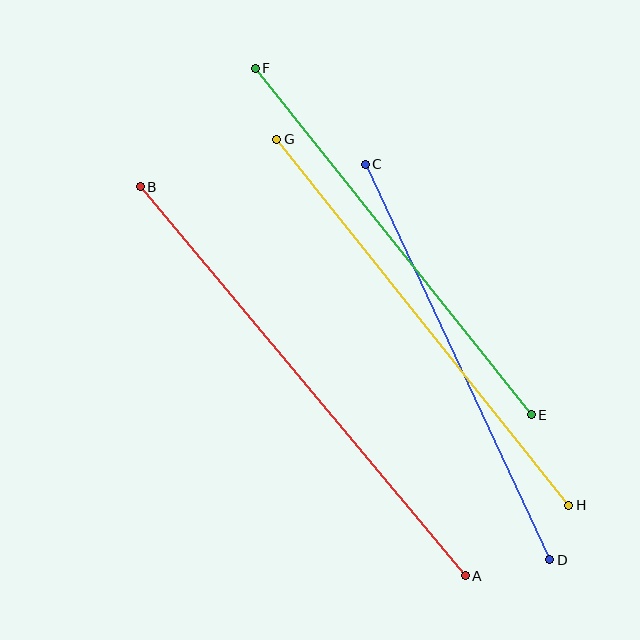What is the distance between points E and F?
The distance is approximately 443 pixels.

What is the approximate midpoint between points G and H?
The midpoint is at approximately (423, 322) pixels.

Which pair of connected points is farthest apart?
Points A and B are farthest apart.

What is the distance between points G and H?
The distance is approximately 469 pixels.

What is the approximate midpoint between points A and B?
The midpoint is at approximately (303, 381) pixels.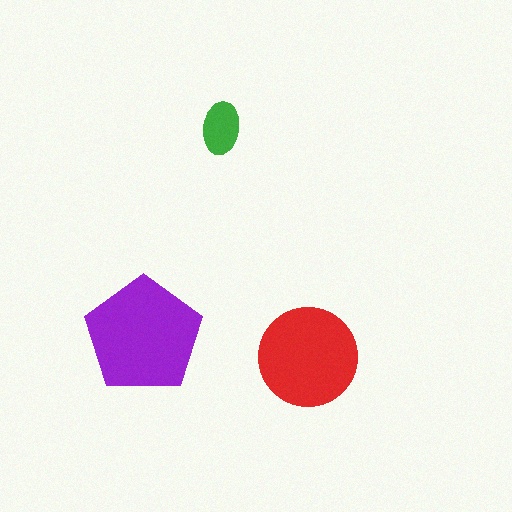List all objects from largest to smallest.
The purple pentagon, the red circle, the green ellipse.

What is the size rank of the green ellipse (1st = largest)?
3rd.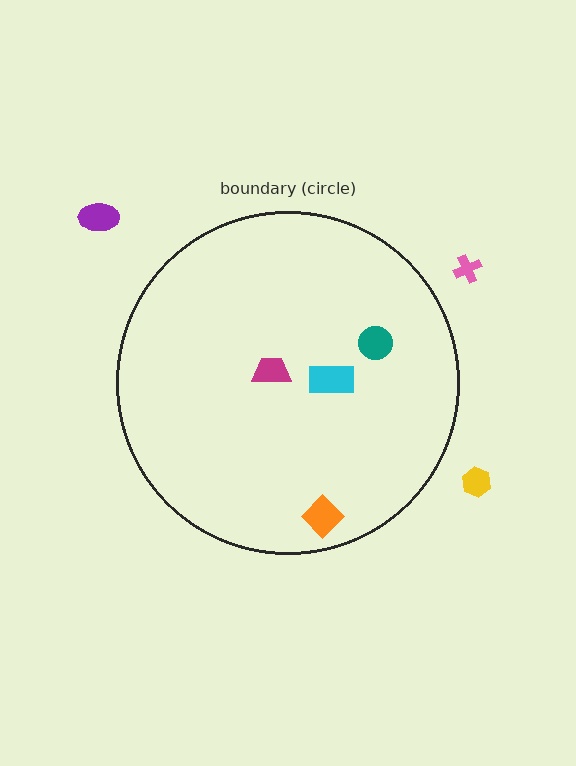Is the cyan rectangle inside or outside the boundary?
Inside.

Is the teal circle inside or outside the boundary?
Inside.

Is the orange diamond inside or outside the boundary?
Inside.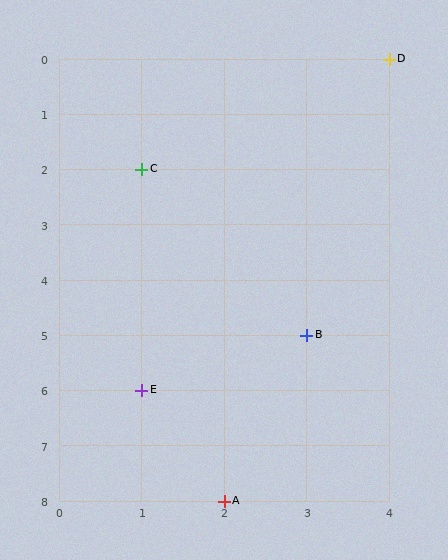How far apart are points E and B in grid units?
Points E and B are 2 columns and 1 row apart (about 2.2 grid units diagonally).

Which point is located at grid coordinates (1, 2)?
Point C is at (1, 2).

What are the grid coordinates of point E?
Point E is at grid coordinates (1, 6).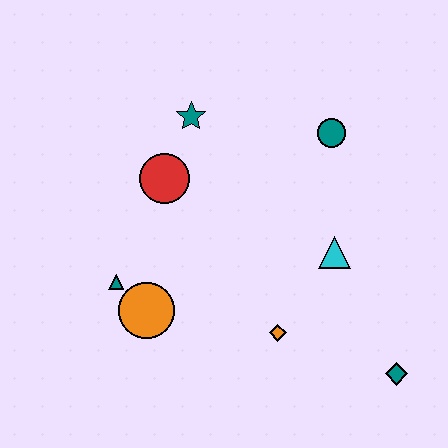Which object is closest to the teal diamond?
The orange diamond is closest to the teal diamond.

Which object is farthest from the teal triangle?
The teal diamond is farthest from the teal triangle.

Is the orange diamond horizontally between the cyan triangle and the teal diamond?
No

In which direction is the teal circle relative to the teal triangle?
The teal circle is to the right of the teal triangle.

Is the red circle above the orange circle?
Yes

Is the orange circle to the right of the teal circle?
No